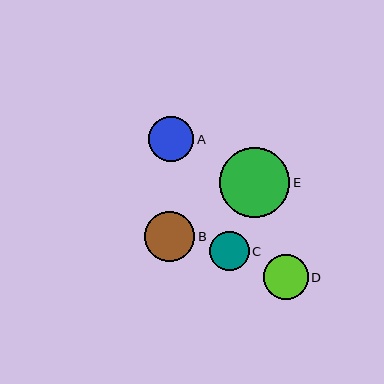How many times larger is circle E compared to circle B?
Circle E is approximately 1.4 times the size of circle B.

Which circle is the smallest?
Circle C is the smallest with a size of approximately 39 pixels.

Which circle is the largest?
Circle E is the largest with a size of approximately 70 pixels.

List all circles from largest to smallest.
From largest to smallest: E, B, A, D, C.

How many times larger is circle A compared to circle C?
Circle A is approximately 1.2 times the size of circle C.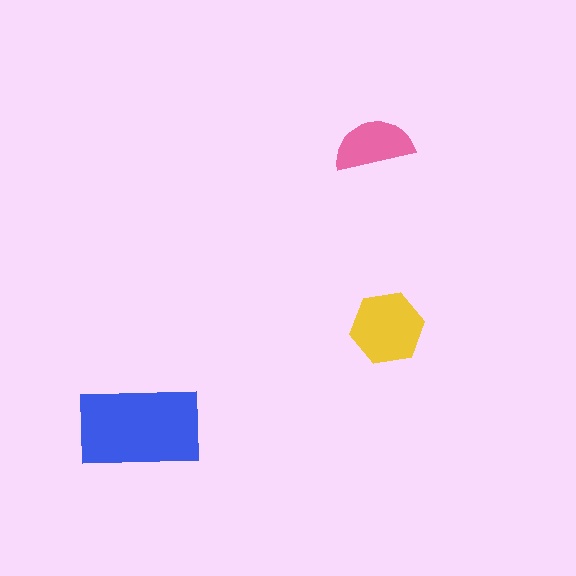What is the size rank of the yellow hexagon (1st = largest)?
2nd.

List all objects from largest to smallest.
The blue rectangle, the yellow hexagon, the pink semicircle.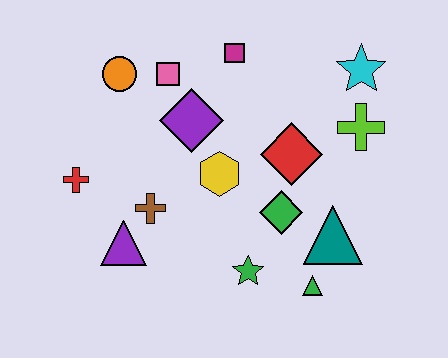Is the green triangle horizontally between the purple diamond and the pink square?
No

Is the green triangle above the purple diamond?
No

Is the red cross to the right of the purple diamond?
No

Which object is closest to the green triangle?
The teal triangle is closest to the green triangle.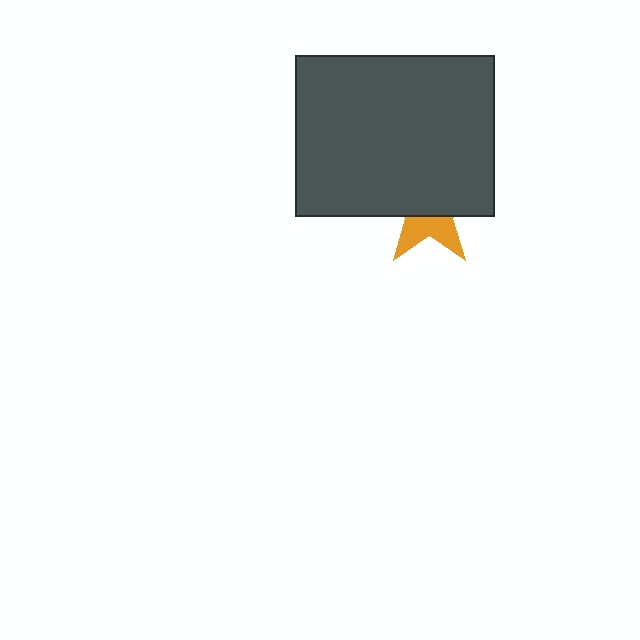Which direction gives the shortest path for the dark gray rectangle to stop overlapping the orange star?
Moving up gives the shortest separation.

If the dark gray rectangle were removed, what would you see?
You would see the complete orange star.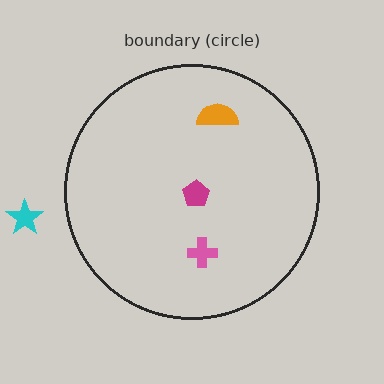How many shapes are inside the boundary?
3 inside, 1 outside.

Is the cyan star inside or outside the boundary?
Outside.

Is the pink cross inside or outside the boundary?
Inside.